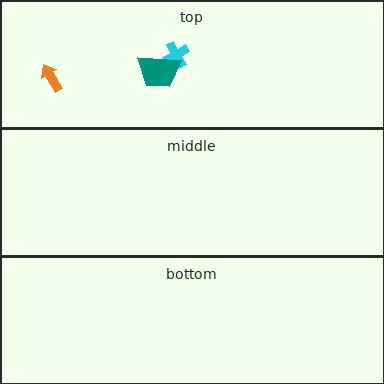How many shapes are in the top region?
3.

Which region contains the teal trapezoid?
The top region.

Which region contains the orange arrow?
The top region.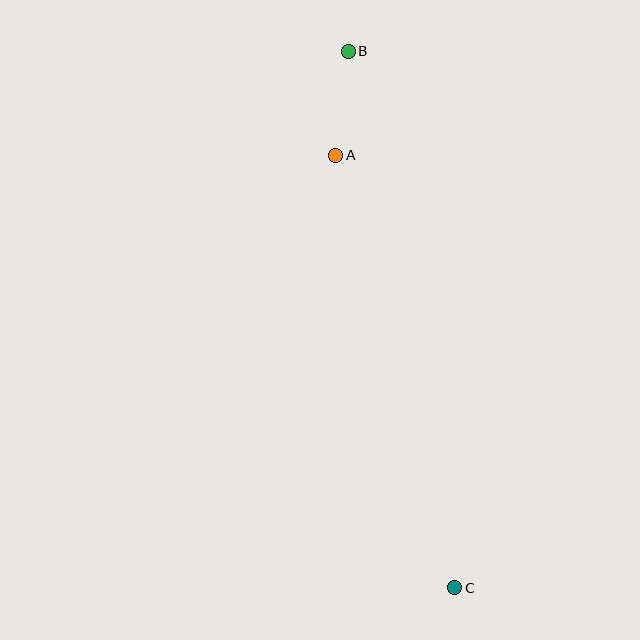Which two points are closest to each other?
Points A and B are closest to each other.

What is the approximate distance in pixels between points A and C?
The distance between A and C is approximately 448 pixels.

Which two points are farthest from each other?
Points B and C are farthest from each other.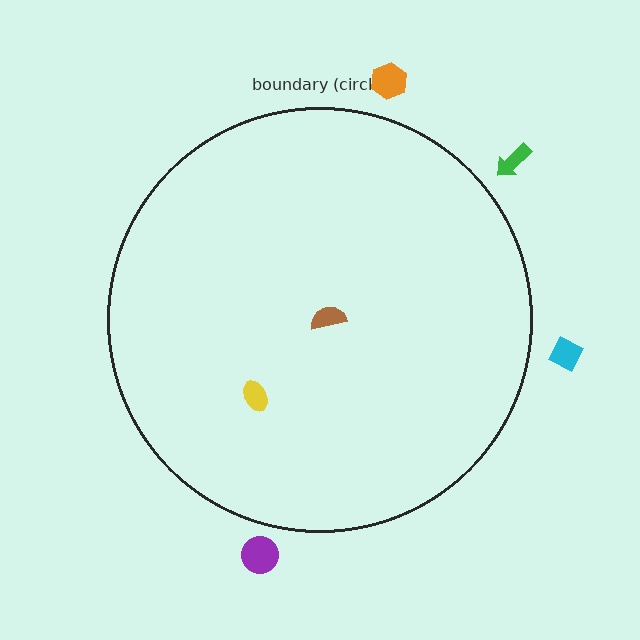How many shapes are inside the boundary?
2 inside, 4 outside.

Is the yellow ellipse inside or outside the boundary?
Inside.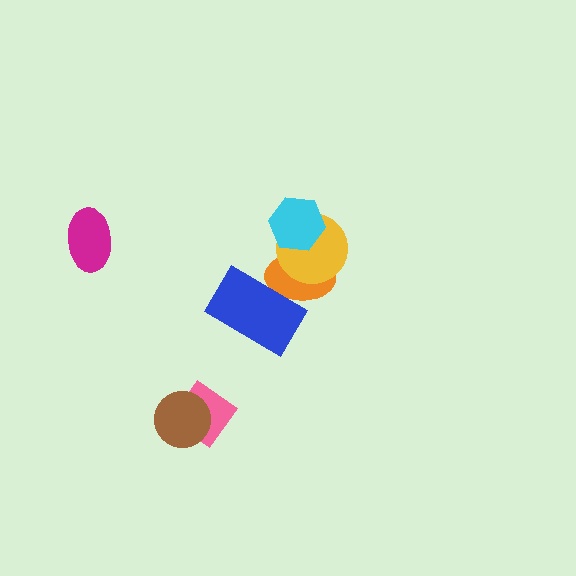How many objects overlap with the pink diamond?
1 object overlaps with the pink diamond.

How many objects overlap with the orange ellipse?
3 objects overlap with the orange ellipse.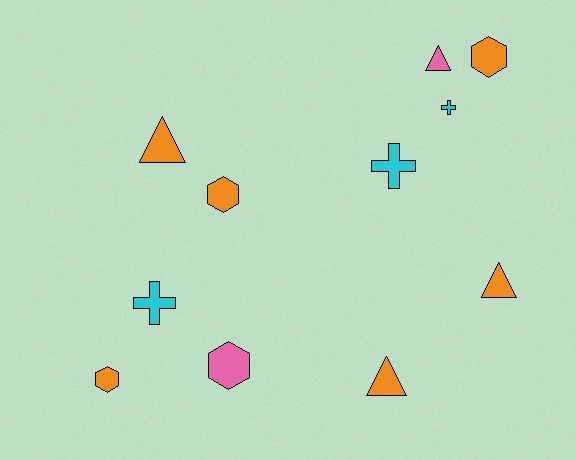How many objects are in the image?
There are 11 objects.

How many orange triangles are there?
There are 3 orange triangles.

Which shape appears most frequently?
Hexagon, with 4 objects.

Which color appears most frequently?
Orange, with 6 objects.